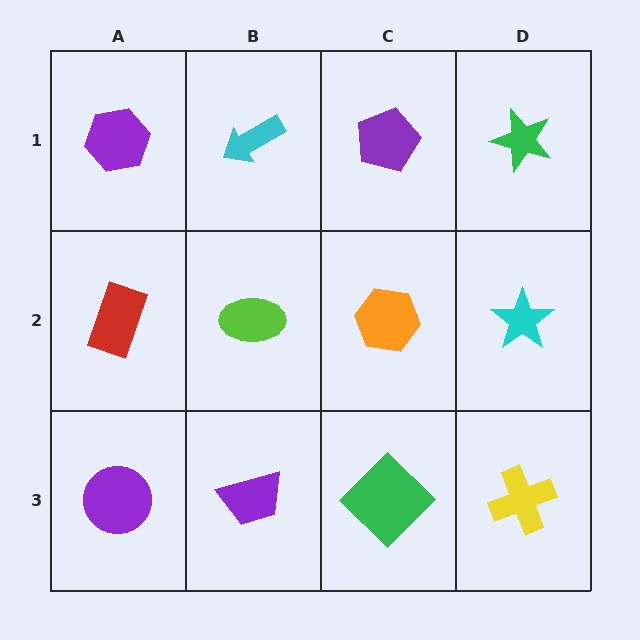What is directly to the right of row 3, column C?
A yellow cross.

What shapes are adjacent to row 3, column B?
A lime ellipse (row 2, column B), a purple circle (row 3, column A), a green diamond (row 3, column C).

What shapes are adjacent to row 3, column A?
A red rectangle (row 2, column A), a purple trapezoid (row 3, column B).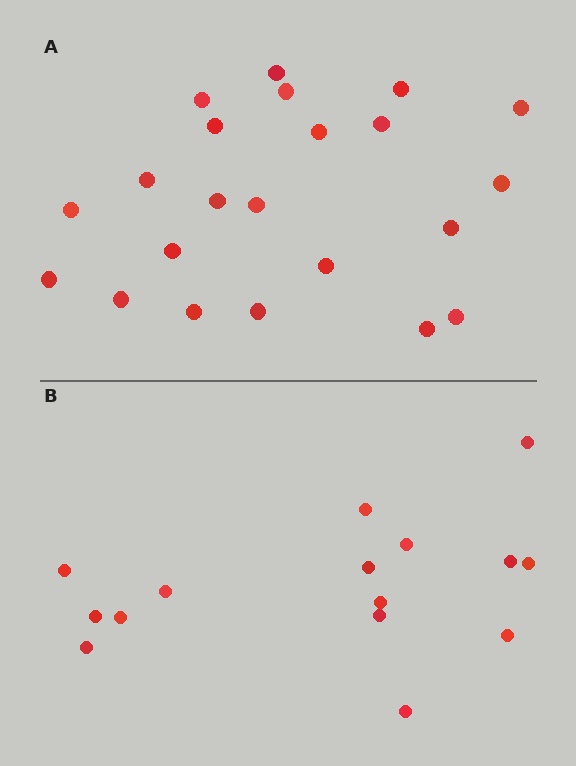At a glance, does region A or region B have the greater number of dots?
Region A (the top region) has more dots.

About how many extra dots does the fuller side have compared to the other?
Region A has roughly 8 or so more dots than region B.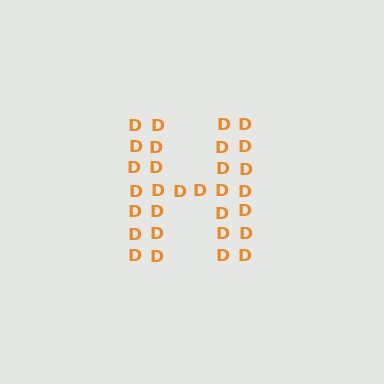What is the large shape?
The large shape is the letter H.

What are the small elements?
The small elements are letter D's.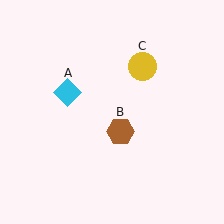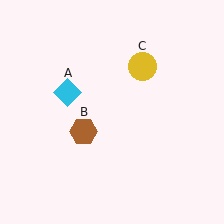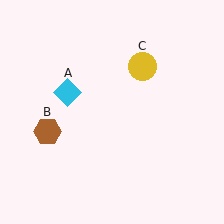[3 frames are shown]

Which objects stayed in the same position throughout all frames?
Cyan diamond (object A) and yellow circle (object C) remained stationary.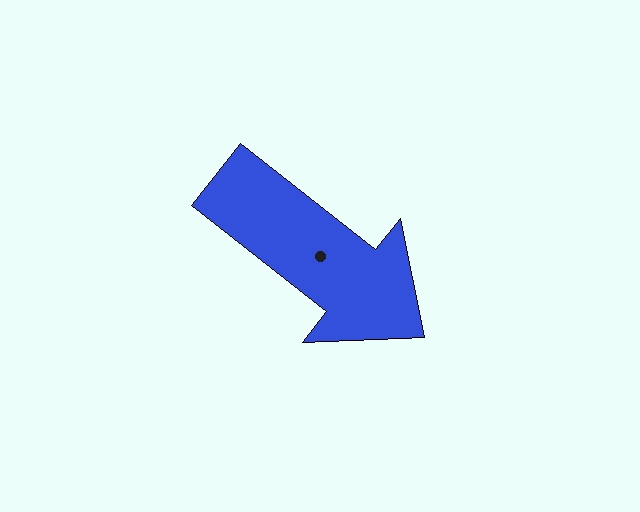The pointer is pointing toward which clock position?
Roughly 4 o'clock.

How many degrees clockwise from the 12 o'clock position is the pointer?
Approximately 128 degrees.